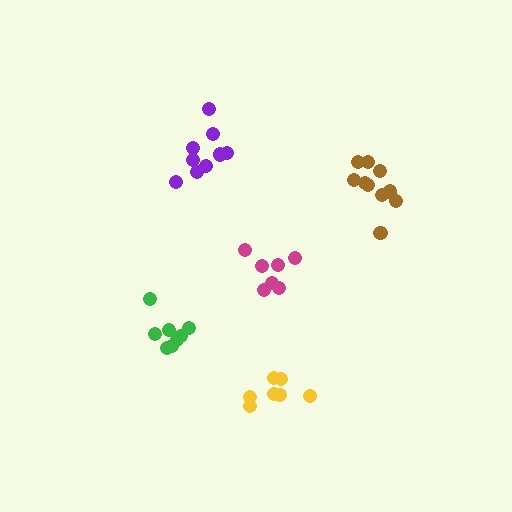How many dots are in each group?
Group 1: 7 dots, Group 2: 9 dots, Group 3: 8 dots, Group 4: 7 dots, Group 5: 10 dots (41 total).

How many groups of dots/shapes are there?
There are 5 groups.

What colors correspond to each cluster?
The clusters are colored: magenta, purple, green, yellow, brown.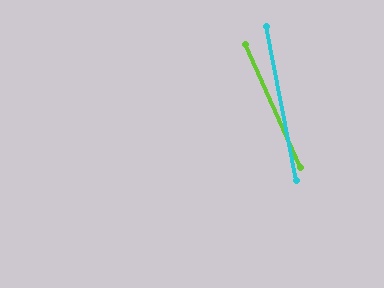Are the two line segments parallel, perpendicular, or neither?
Neither parallel nor perpendicular — they differ by about 13°.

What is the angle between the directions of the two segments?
Approximately 13 degrees.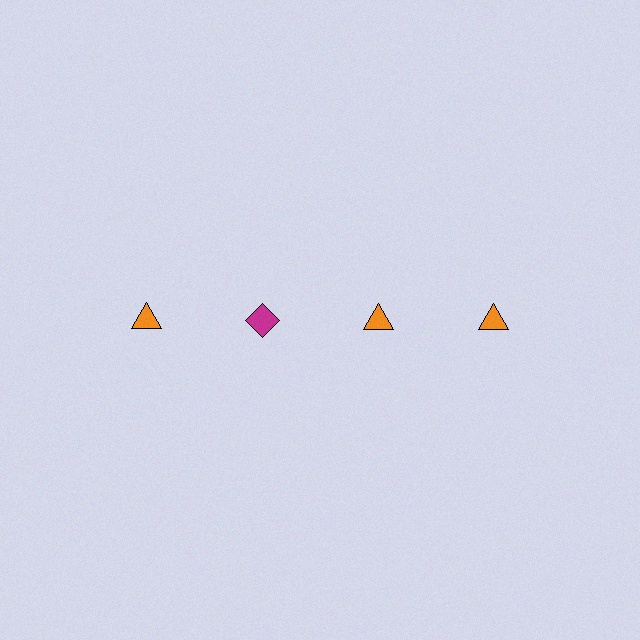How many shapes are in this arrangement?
There are 4 shapes arranged in a grid pattern.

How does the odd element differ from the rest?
It differs in both color (magenta instead of orange) and shape (diamond instead of triangle).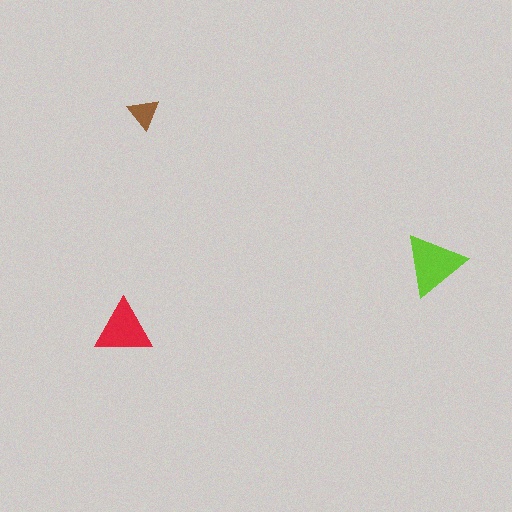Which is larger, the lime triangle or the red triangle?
The lime one.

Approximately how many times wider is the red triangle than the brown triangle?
About 2 times wider.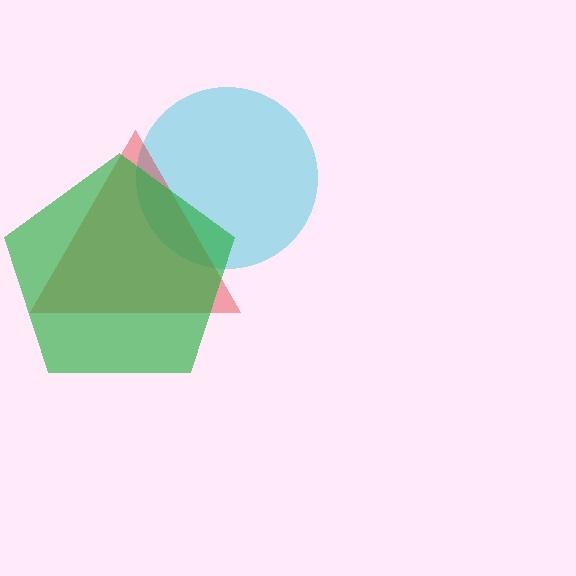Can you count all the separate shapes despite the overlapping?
Yes, there are 3 separate shapes.